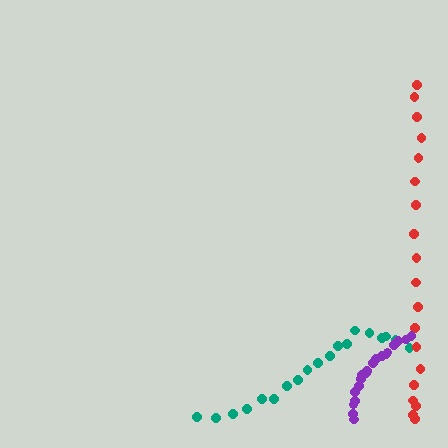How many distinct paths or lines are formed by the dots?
There are 3 distinct paths.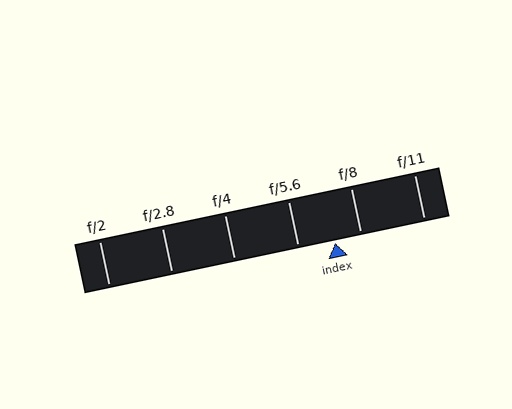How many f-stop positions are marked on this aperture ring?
There are 6 f-stop positions marked.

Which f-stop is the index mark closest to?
The index mark is closest to f/8.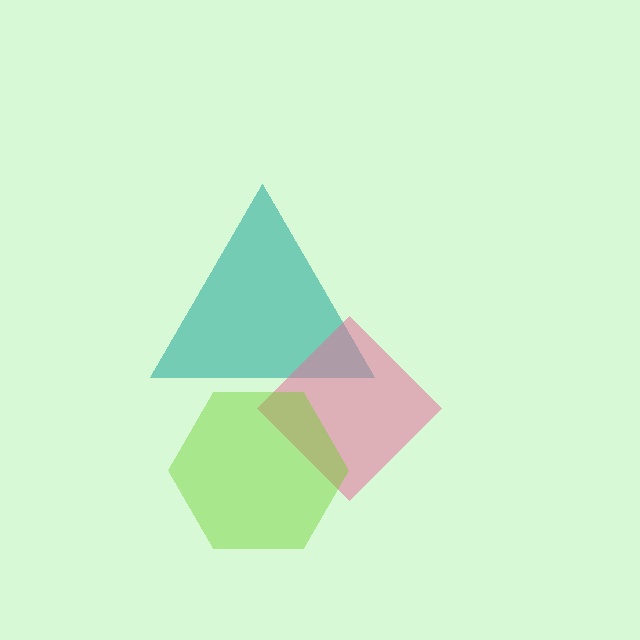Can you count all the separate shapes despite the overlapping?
Yes, there are 3 separate shapes.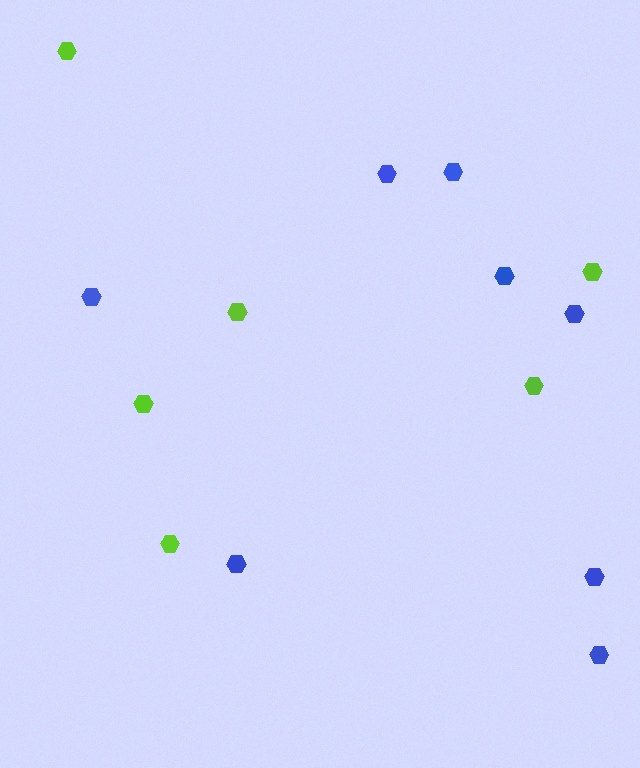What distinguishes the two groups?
There are 2 groups: one group of blue hexagons (8) and one group of lime hexagons (6).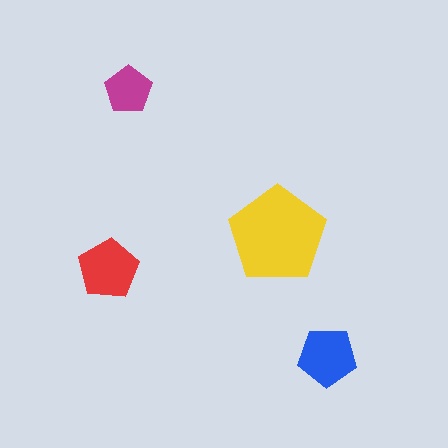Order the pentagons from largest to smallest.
the yellow one, the red one, the blue one, the magenta one.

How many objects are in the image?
There are 4 objects in the image.